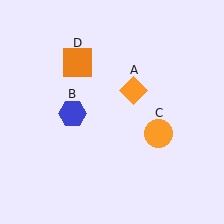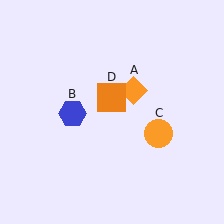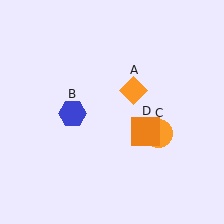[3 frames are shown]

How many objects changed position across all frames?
1 object changed position: orange square (object D).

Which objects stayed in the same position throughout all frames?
Orange diamond (object A) and blue hexagon (object B) and orange circle (object C) remained stationary.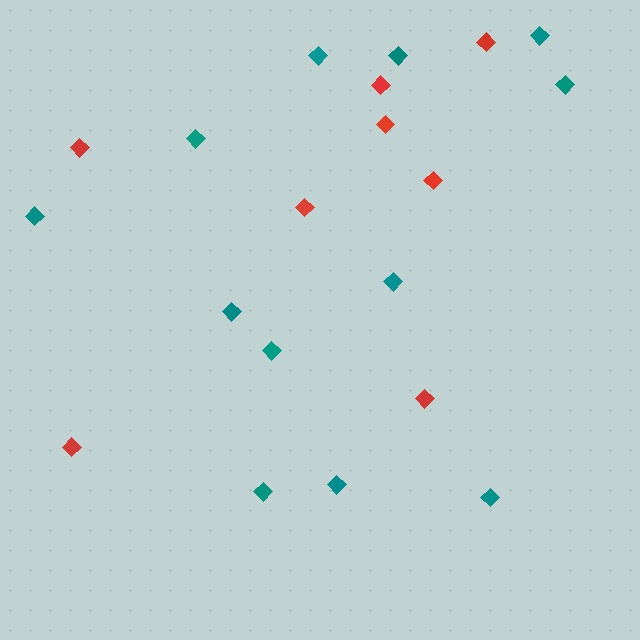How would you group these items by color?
There are 2 groups: one group of red diamonds (8) and one group of teal diamonds (12).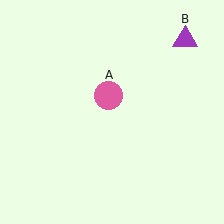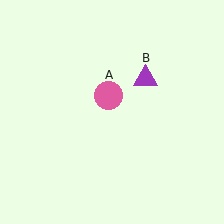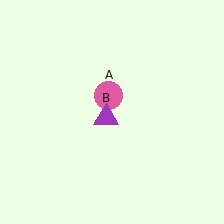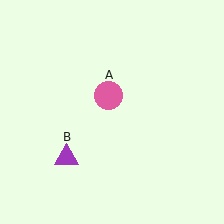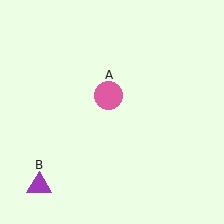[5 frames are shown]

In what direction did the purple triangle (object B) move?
The purple triangle (object B) moved down and to the left.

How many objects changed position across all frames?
1 object changed position: purple triangle (object B).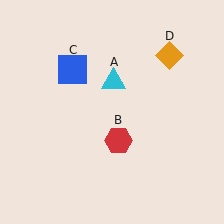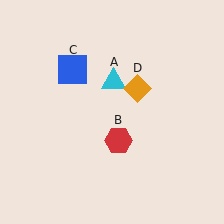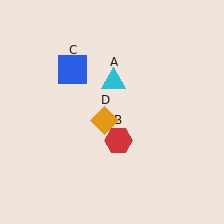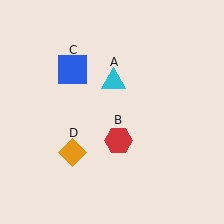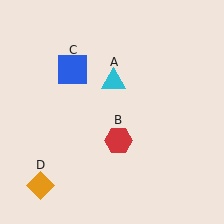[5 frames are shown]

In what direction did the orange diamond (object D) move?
The orange diamond (object D) moved down and to the left.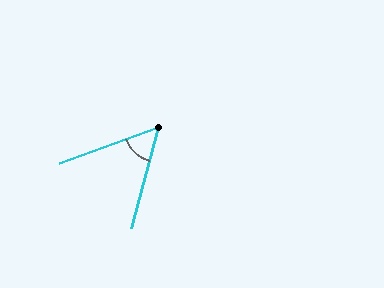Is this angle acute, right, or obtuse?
It is acute.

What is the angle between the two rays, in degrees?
Approximately 55 degrees.